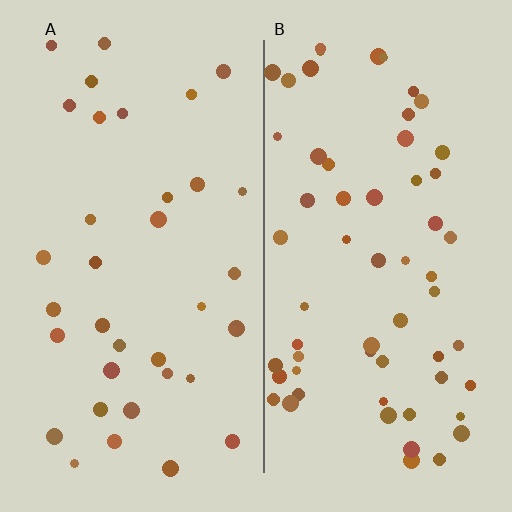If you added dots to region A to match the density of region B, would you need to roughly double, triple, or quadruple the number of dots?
Approximately double.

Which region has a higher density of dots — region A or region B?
B (the right).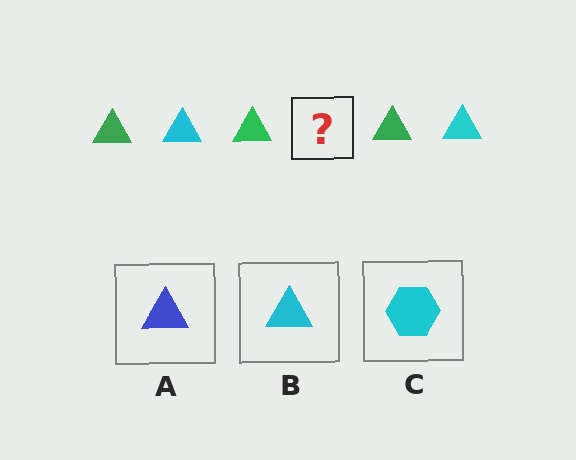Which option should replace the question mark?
Option B.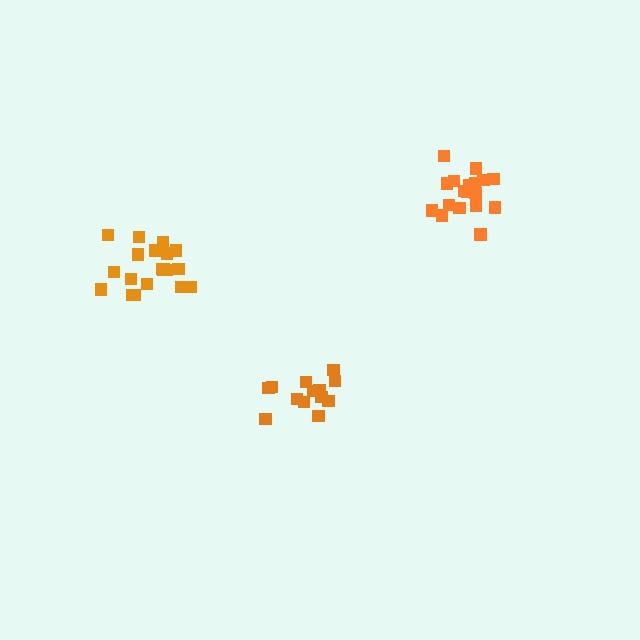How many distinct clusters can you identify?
There are 3 distinct clusters.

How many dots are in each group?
Group 1: 18 dots, Group 2: 19 dots, Group 3: 13 dots (50 total).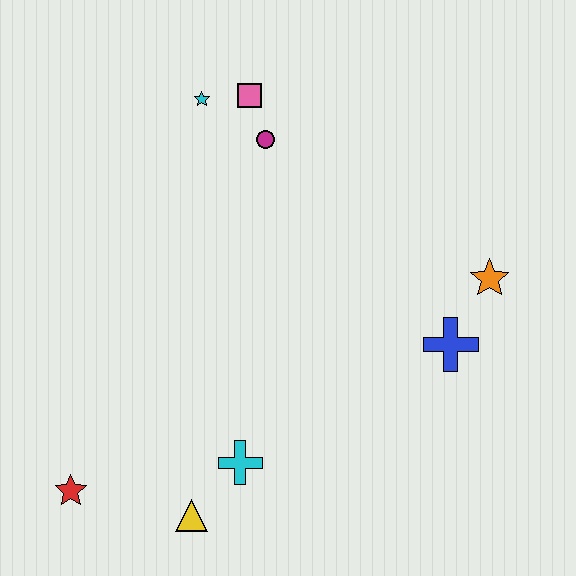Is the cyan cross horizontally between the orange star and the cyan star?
Yes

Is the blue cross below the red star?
No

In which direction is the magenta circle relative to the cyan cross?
The magenta circle is above the cyan cross.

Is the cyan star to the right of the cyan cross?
No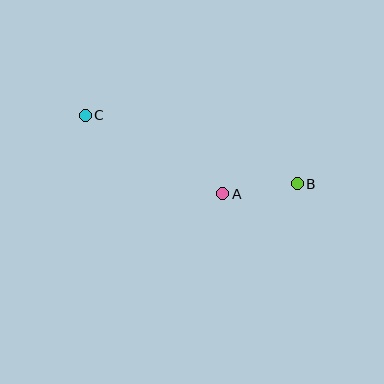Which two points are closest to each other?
Points A and B are closest to each other.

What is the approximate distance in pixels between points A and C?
The distance between A and C is approximately 159 pixels.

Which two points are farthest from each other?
Points B and C are farthest from each other.